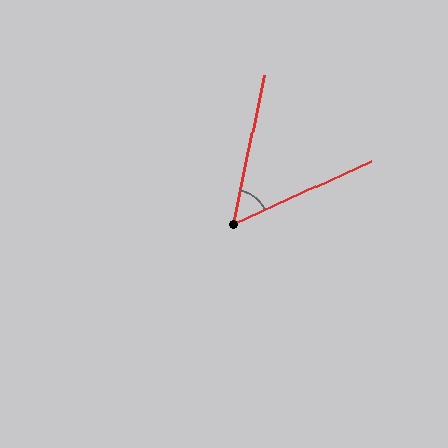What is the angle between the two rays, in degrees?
Approximately 54 degrees.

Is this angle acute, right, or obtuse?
It is acute.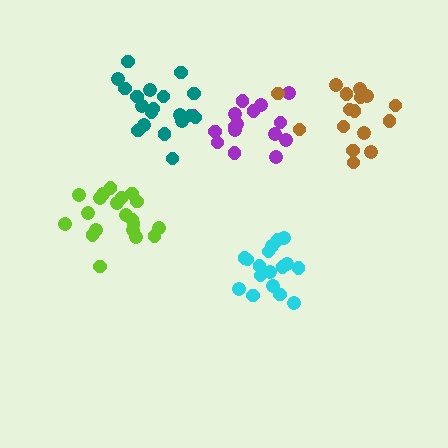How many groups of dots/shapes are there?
There are 5 groups.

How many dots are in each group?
Group 1: 16 dots, Group 2: 17 dots, Group 3: 19 dots, Group 4: 16 dots, Group 5: 20 dots (88 total).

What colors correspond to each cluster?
The clusters are colored: purple, cyan, teal, brown, lime.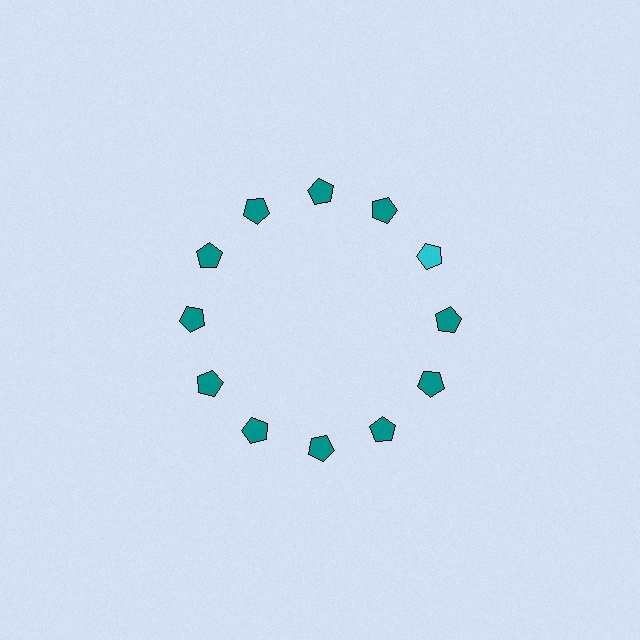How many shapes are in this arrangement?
There are 12 shapes arranged in a ring pattern.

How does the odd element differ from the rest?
It has a different color: cyan instead of teal.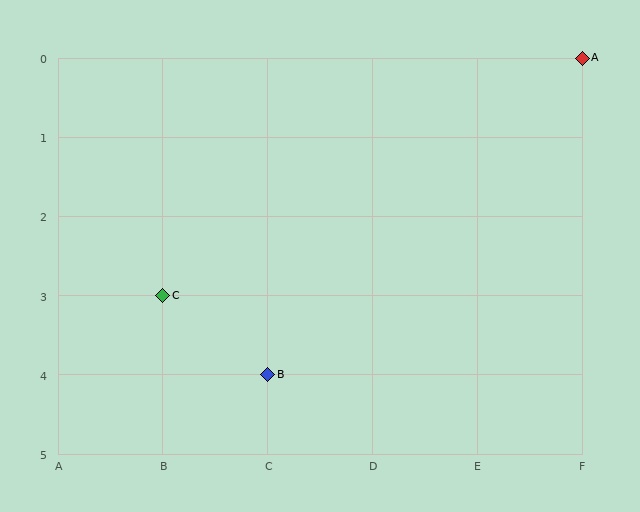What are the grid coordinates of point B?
Point B is at grid coordinates (C, 4).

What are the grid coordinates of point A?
Point A is at grid coordinates (F, 0).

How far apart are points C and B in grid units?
Points C and B are 1 column and 1 row apart (about 1.4 grid units diagonally).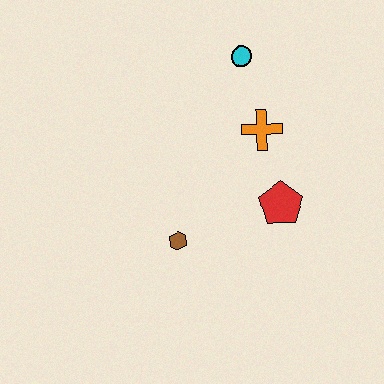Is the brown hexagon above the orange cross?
No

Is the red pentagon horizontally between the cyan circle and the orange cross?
No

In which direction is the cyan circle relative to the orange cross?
The cyan circle is above the orange cross.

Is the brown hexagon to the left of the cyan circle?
Yes